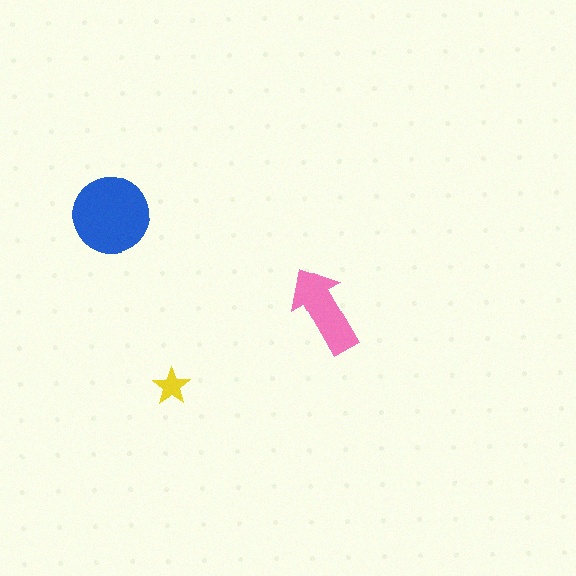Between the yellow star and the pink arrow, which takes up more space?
The pink arrow.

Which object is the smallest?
The yellow star.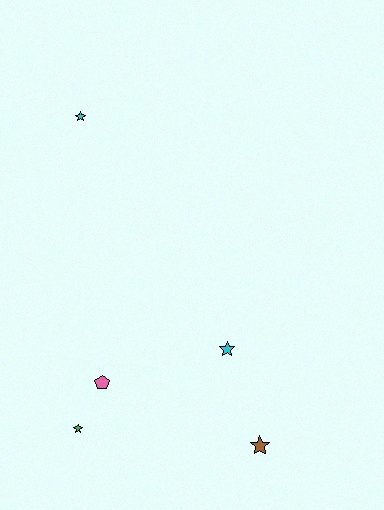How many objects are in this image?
There are 5 objects.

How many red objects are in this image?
There are no red objects.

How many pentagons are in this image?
There is 1 pentagon.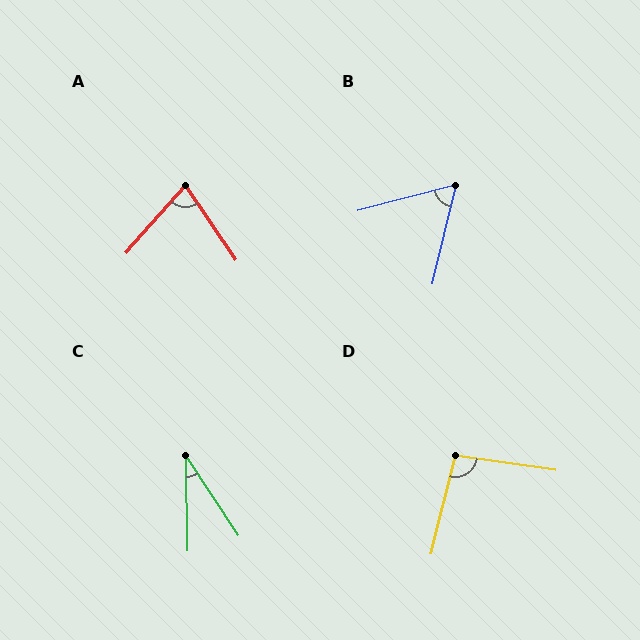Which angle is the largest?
D, at approximately 96 degrees.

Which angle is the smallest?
C, at approximately 32 degrees.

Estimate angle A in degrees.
Approximately 76 degrees.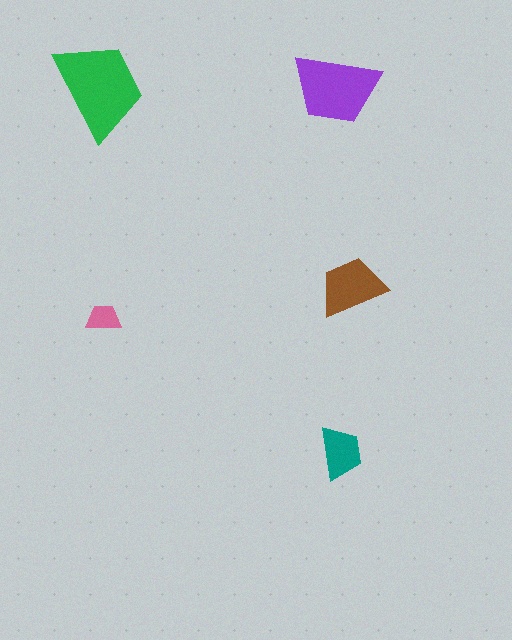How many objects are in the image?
There are 5 objects in the image.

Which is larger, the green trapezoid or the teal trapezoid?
The green one.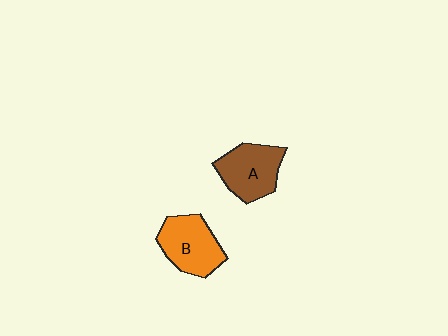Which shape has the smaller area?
Shape A (brown).